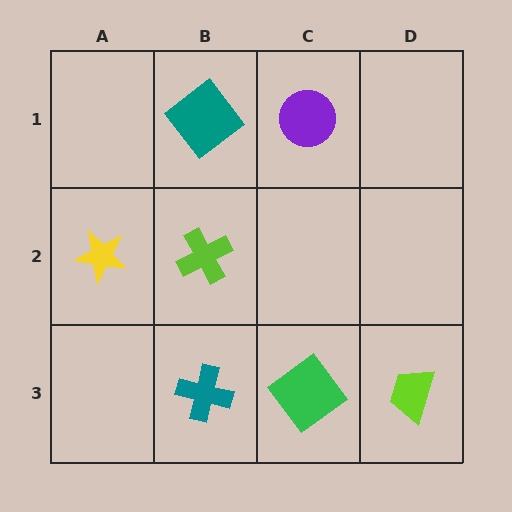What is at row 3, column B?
A teal cross.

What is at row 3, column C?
A green diamond.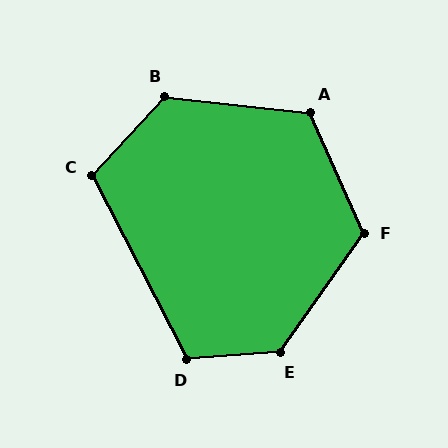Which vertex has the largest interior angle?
E, at approximately 129 degrees.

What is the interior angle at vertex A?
Approximately 121 degrees (obtuse).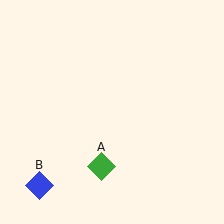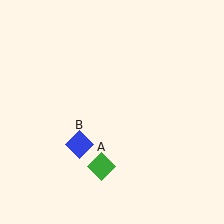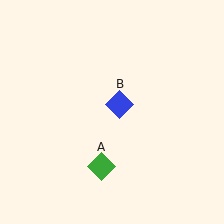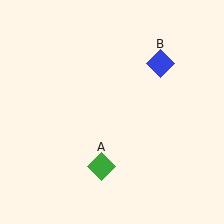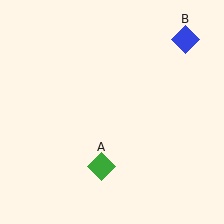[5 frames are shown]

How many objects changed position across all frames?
1 object changed position: blue diamond (object B).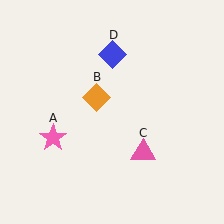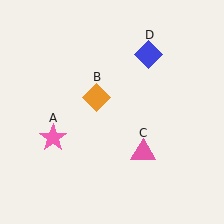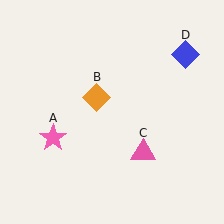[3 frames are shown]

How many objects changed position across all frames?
1 object changed position: blue diamond (object D).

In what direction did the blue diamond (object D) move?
The blue diamond (object D) moved right.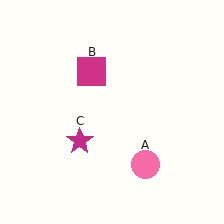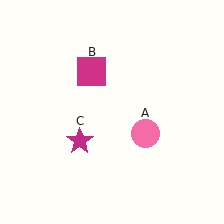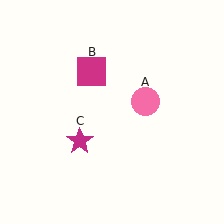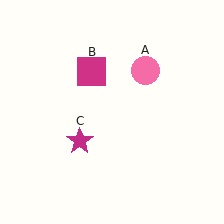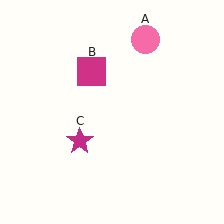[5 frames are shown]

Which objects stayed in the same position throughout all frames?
Magenta square (object B) and magenta star (object C) remained stationary.